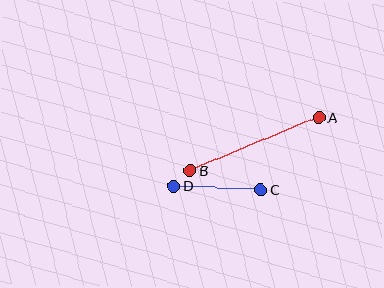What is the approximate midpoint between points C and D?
The midpoint is at approximately (217, 188) pixels.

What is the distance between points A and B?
The distance is approximately 139 pixels.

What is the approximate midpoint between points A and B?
The midpoint is at approximately (255, 144) pixels.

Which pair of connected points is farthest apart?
Points A and B are farthest apart.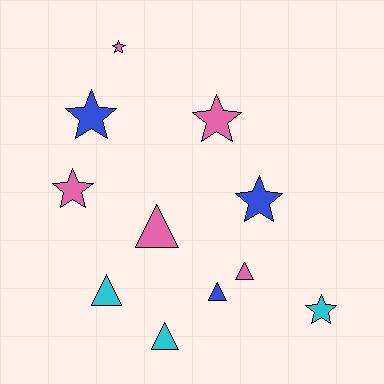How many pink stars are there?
There are 3 pink stars.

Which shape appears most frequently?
Star, with 6 objects.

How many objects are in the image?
There are 11 objects.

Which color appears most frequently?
Pink, with 5 objects.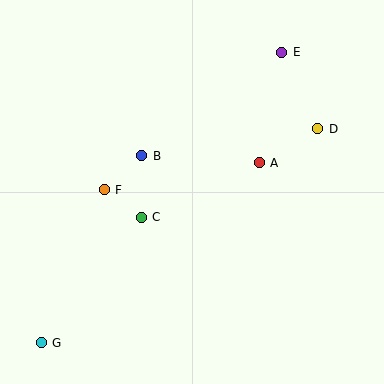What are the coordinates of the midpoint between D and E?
The midpoint between D and E is at (300, 91).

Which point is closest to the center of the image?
Point C at (141, 217) is closest to the center.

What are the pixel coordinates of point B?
Point B is at (142, 156).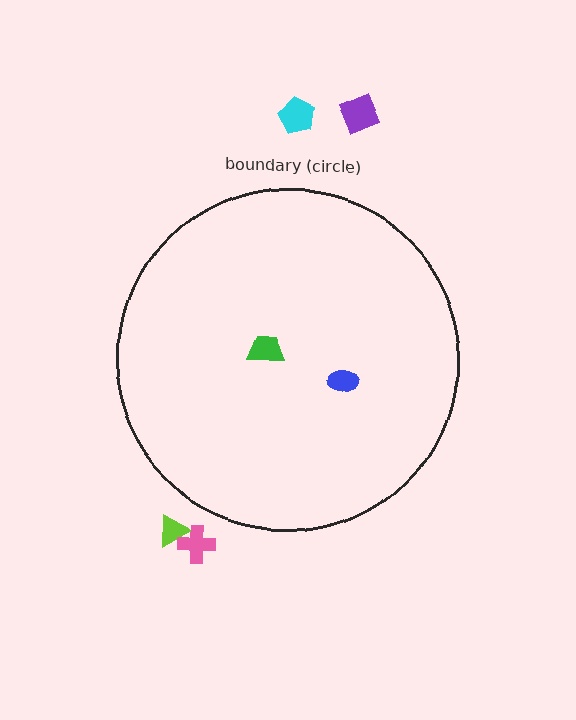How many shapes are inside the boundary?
2 inside, 4 outside.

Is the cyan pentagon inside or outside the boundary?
Outside.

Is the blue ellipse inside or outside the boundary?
Inside.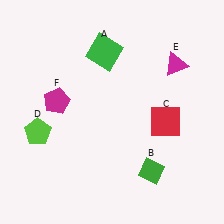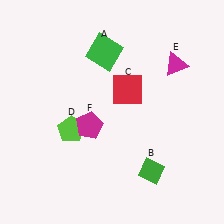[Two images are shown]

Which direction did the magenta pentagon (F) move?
The magenta pentagon (F) moved right.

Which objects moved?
The objects that moved are: the red square (C), the lime pentagon (D), the magenta pentagon (F).